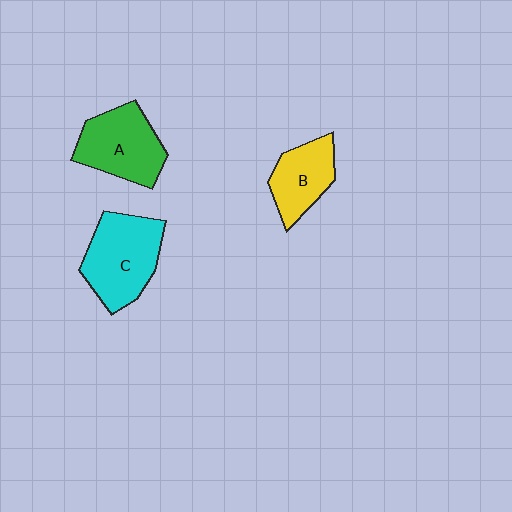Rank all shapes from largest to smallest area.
From largest to smallest: C (cyan), A (green), B (yellow).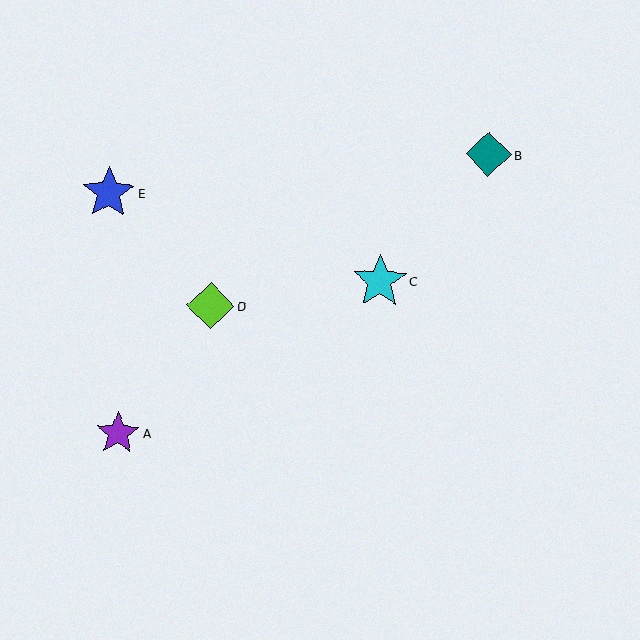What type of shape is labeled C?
Shape C is a cyan star.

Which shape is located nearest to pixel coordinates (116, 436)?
The purple star (labeled A) at (118, 433) is nearest to that location.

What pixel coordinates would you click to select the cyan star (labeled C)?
Click at (380, 281) to select the cyan star C.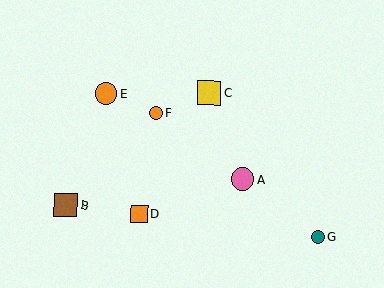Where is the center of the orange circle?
The center of the orange circle is at (106, 94).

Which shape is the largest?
The yellow square (labeled C) is the largest.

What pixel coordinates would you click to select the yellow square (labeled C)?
Click at (209, 93) to select the yellow square C.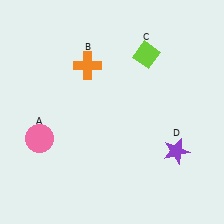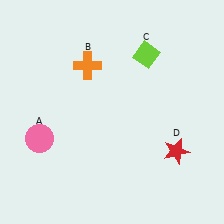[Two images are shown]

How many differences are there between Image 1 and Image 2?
There is 1 difference between the two images.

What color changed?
The star (D) changed from purple in Image 1 to red in Image 2.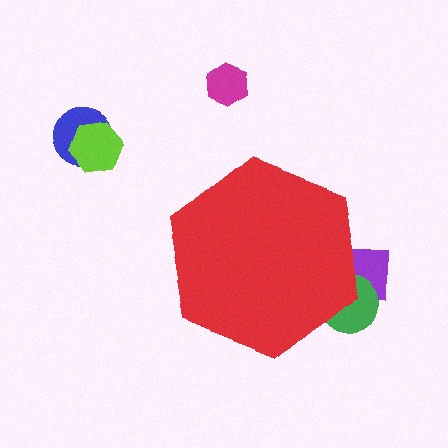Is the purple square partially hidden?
Yes, the purple square is partially hidden behind the red hexagon.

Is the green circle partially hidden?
Yes, the green circle is partially hidden behind the red hexagon.